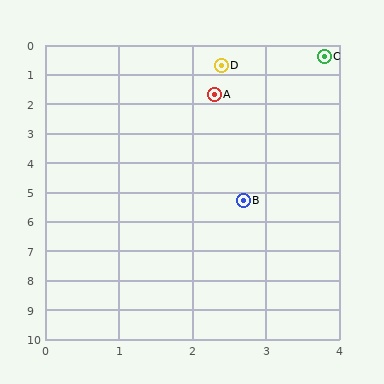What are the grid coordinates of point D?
Point D is at approximately (2.4, 0.7).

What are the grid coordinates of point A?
Point A is at approximately (2.3, 1.7).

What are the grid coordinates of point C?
Point C is at approximately (3.8, 0.4).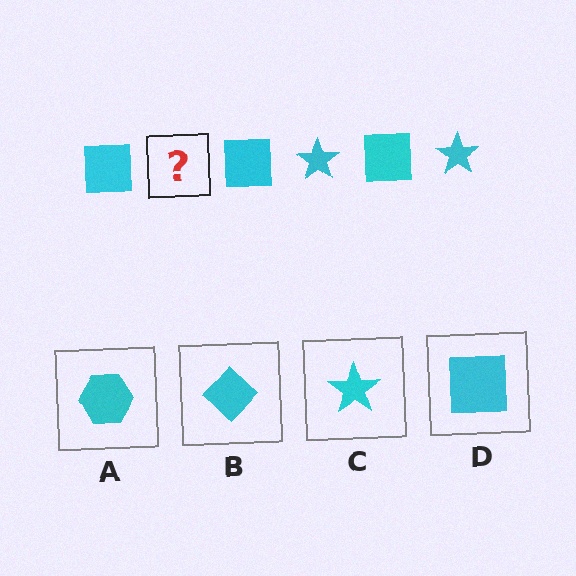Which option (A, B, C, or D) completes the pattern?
C.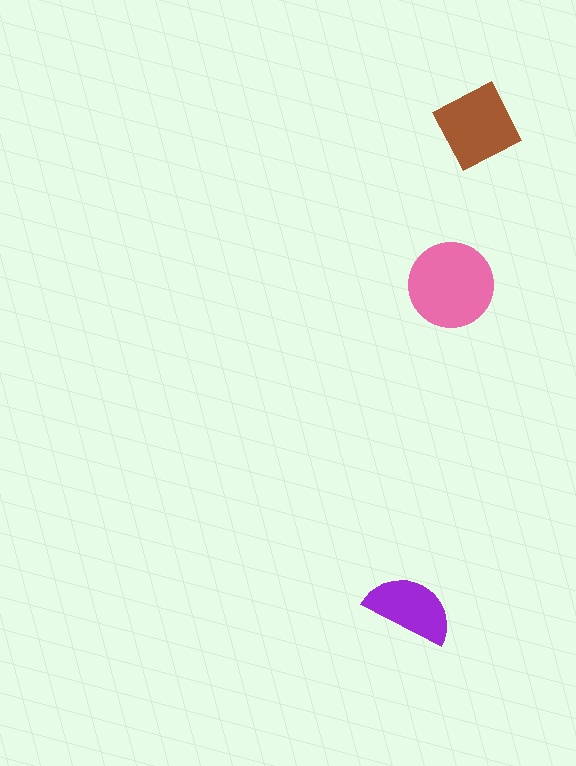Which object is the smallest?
The purple semicircle.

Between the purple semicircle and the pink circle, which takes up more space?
The pink circle.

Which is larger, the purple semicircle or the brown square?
The brown square.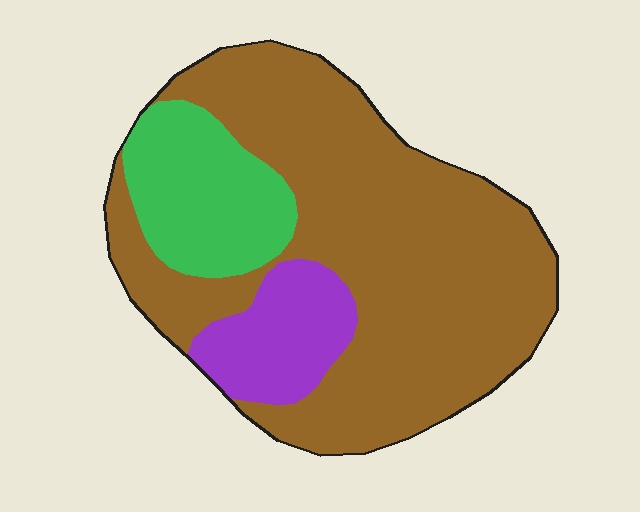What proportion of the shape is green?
Green takes up about one sixth (1/6) of the shape.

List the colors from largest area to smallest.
From largest to smallest: brown, green, purple.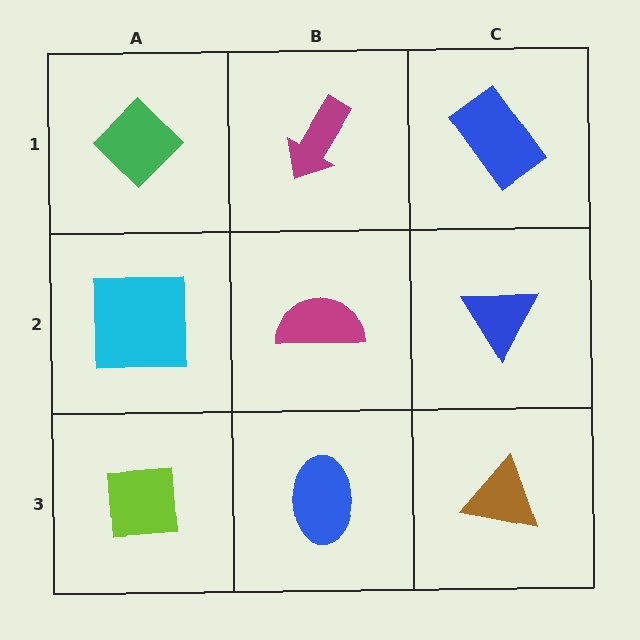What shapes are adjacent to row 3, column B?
A magenta semicircle (row 2, column B), a lime square (row 3, column A), a brown triangle (row 3, column C).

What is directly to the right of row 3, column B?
A brown triangle.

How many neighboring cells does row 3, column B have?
3.